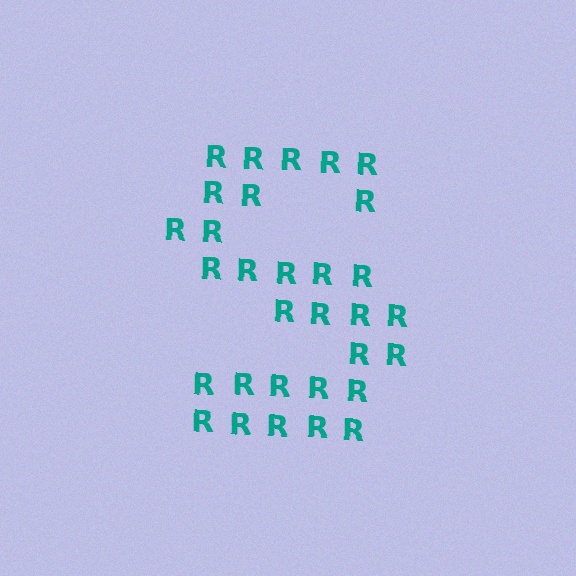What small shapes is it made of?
It is made of small letter R's.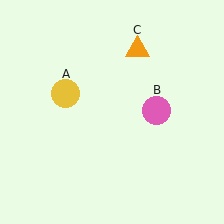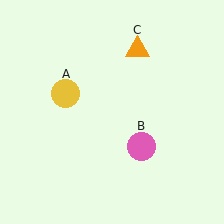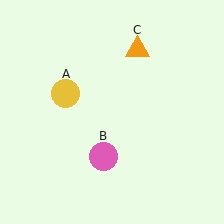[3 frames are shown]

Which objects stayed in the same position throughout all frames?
Yellow circle (object A) and orange triangle (object C) remained stationary.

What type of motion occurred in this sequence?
The pink circle (object B) rotated clockwise around the center of the scene.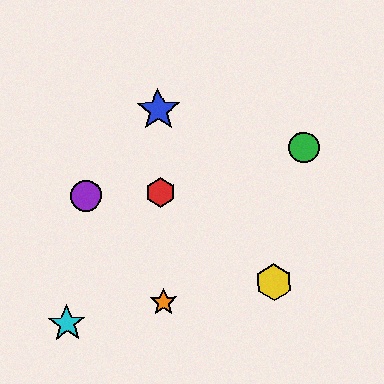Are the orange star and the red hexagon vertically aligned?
Yes, both are at x≈163.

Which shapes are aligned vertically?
The red hexagon, the blue star, the orange star are aligned vertically.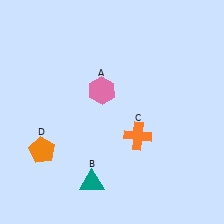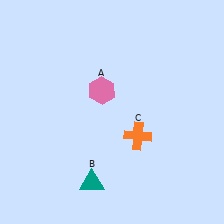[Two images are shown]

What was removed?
The orange pentagon (D) was removed in Image 2.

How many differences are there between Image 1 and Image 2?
There is 1 difference between the two images.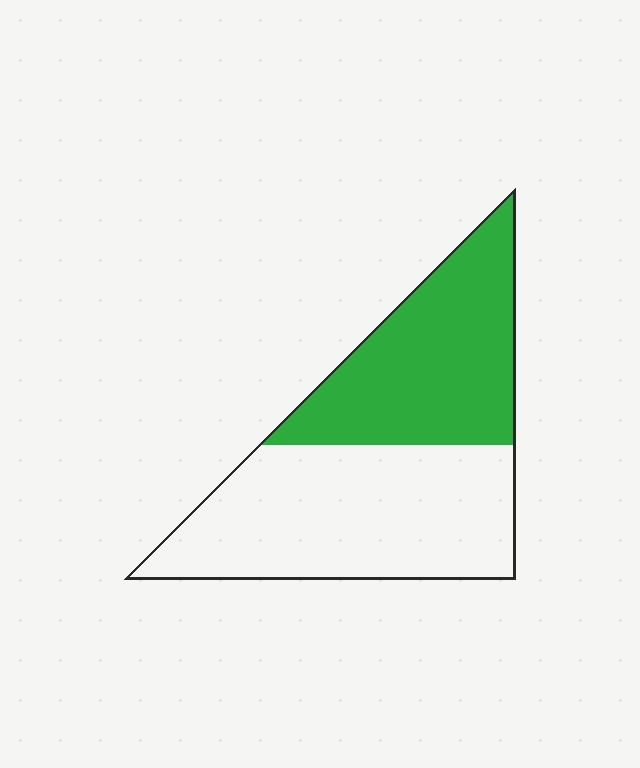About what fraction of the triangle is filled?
About two fifths (2/5).